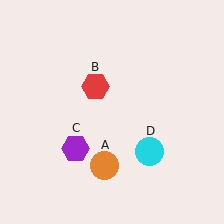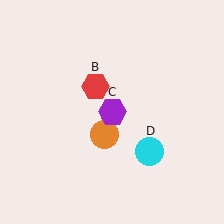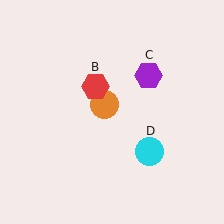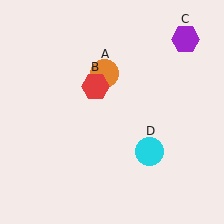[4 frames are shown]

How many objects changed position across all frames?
2 objects changed position: orange circle (object A), purple hexagon (object C).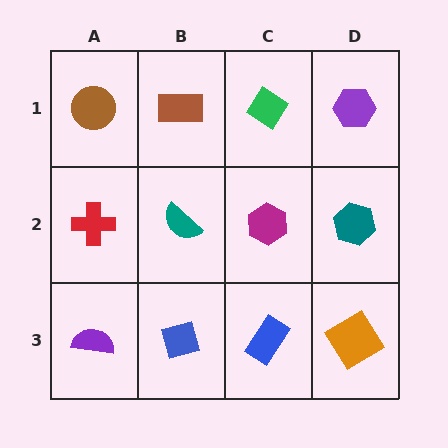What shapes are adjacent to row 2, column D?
A purple hexagon (row 1, column D), an orange diamond (row 3, column D), a magenta hexagon (row 2, column C).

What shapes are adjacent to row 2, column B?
A brown rectangle (row 1, column B), a blue square (row 3, column B), a red cross (row 2, column A), a magenta hexagon (row 2, column C).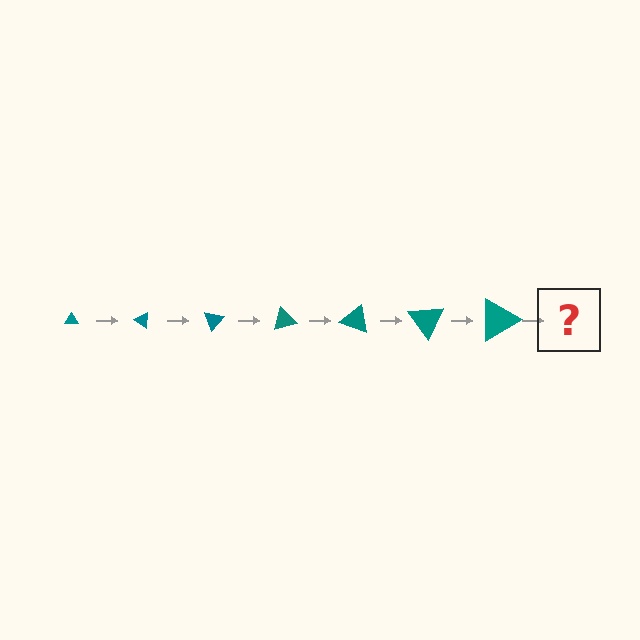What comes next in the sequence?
The next element should be a triangle, larger than the previous one and rotated 245 degrees from the start.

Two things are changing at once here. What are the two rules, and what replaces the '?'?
The two rules are that the triangle grows larger each step and it rotates 35 degrees each step. The '?' should be a triangle, larger than the previous one and rotated 245 degrees from the start.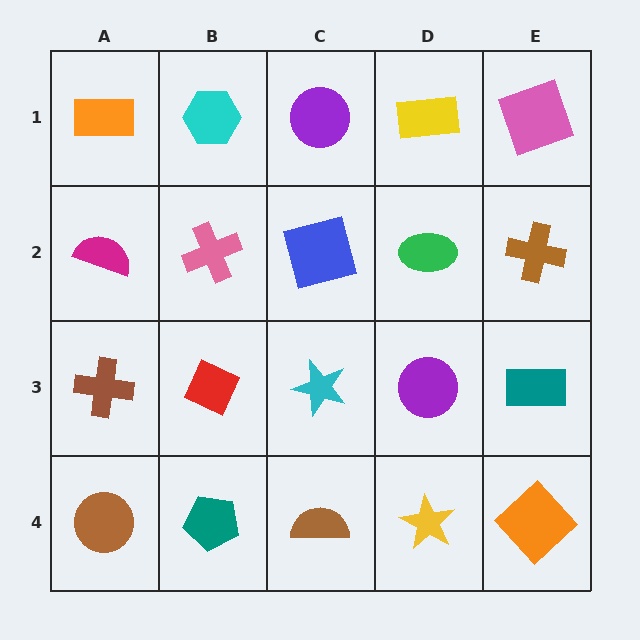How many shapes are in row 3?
5 shapes.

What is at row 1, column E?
A pink square.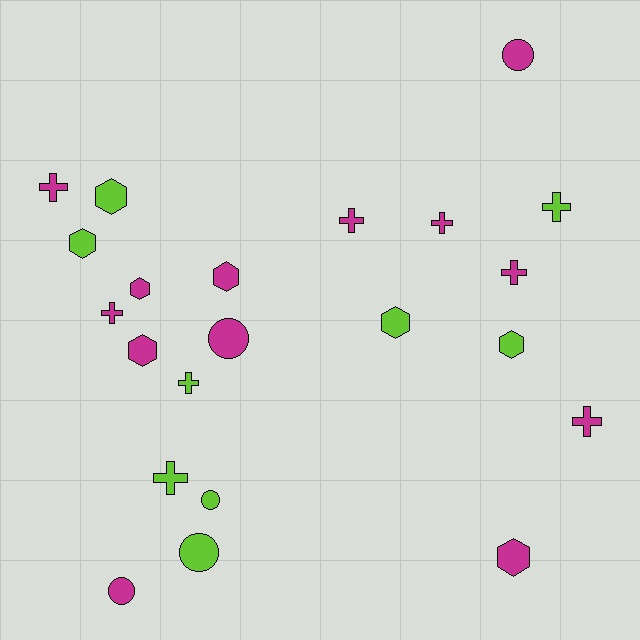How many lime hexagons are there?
There are 4 lime hexagons.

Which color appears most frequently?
Magenta, with 13 objects.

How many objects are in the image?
There are 22 objects.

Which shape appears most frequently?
Cross, with 9 objects.